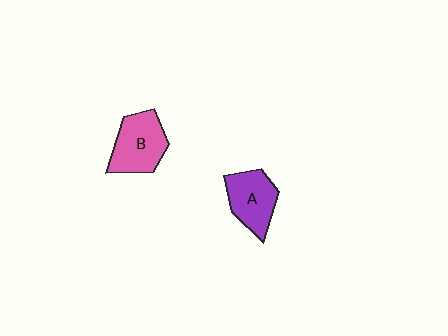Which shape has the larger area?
Shape B (pink).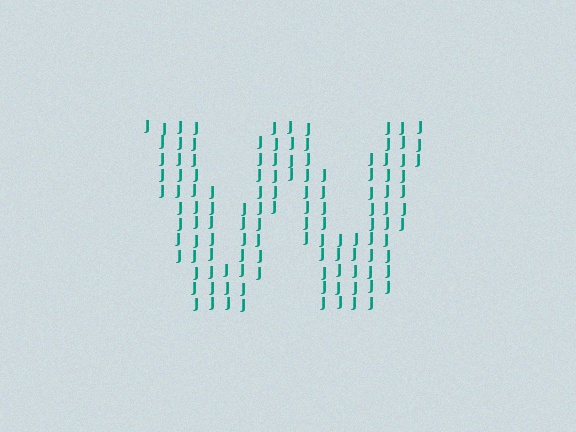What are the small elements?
The small elements are letter J's.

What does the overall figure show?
The overall figure shows the letter W.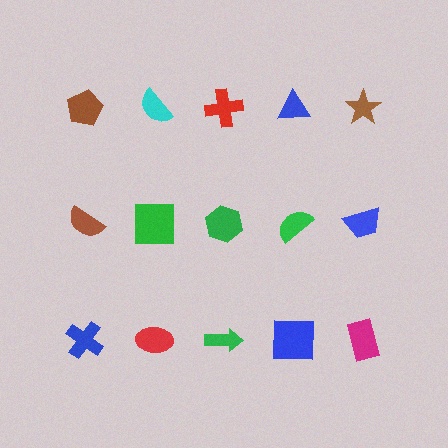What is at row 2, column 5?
A blue trapezoid.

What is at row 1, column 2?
A cyan semicircle.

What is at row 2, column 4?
A green semicircle.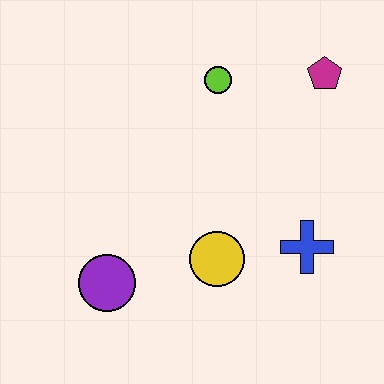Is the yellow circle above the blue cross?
No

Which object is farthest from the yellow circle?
The magenta pentagon is farthest from the yellow circle.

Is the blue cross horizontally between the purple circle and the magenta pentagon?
Yes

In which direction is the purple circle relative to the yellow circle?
The purple circle is to the left of the yellow circle.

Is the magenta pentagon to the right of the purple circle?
Yes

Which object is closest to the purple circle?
The yellow circle is closest to the purple circle.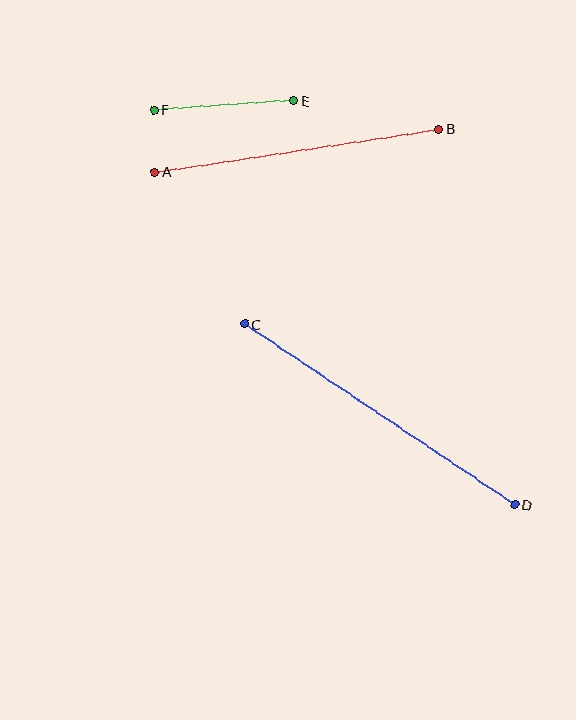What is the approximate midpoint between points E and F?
The midpoint is at approximately (224, 105) pixels.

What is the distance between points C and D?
The distance is approximately 325 pixels.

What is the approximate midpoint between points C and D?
The midpoint is at approximately (380, 414) pixels.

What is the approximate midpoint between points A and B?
The midpoint is at approximately (297, 151) pixels.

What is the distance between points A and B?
The distance is approximately 287 pixels.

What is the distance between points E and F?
The distance is approximately 141 pixels.